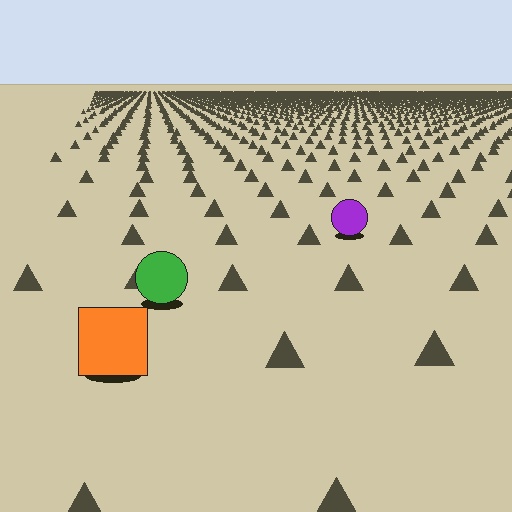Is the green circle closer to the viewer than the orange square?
No. The orange square is closer — you can tell from the texture gradient: the ground texture is coarser near it.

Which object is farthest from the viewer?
The purple circle is farthest from the viewer. It appears smaller and the ground texture around it is denser.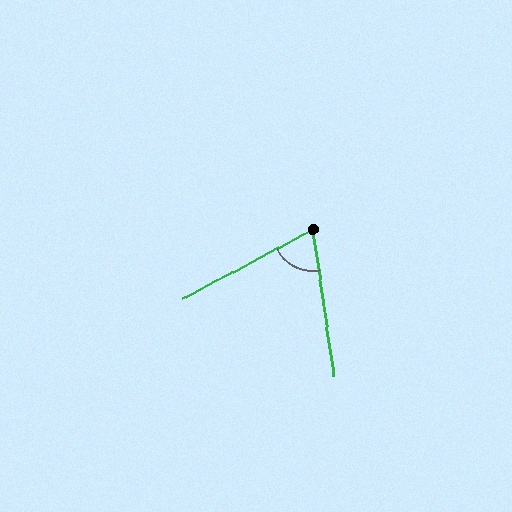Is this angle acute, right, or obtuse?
It is acute.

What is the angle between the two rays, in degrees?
Approximately 70 degrees.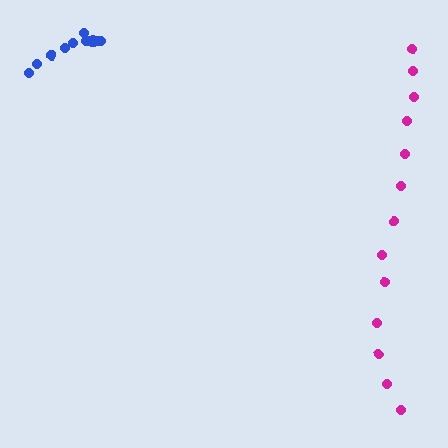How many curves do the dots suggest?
There are 2 distinct paths.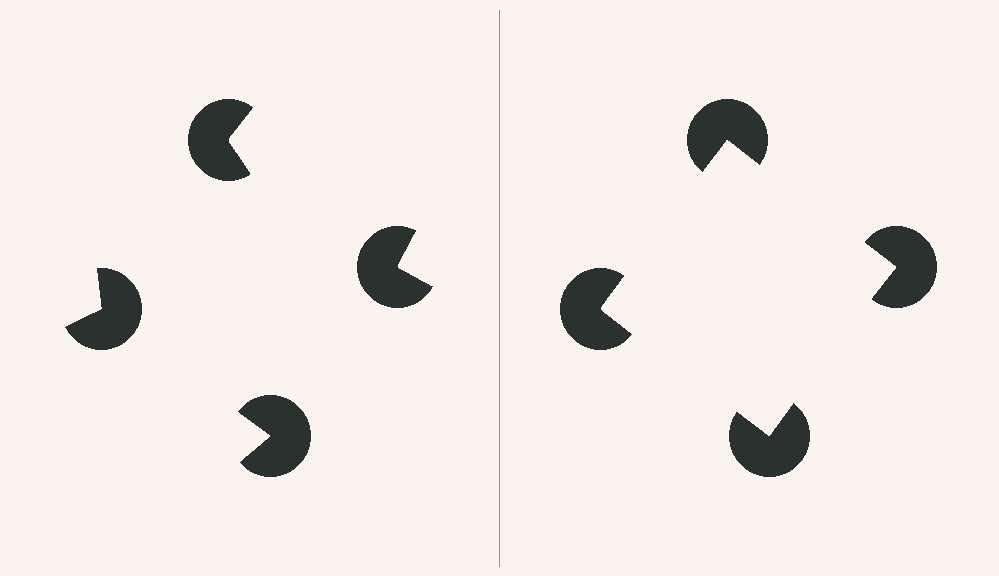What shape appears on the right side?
An illusory square.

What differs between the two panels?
The pac-man discs are positioned identically on both sides; only the wedge orientations differ. On the right they align to a square; on the left they are misaligned.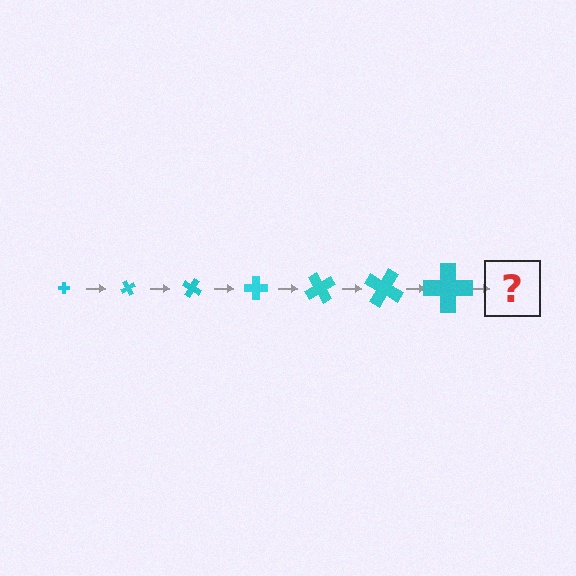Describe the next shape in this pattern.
It should be a cross, larger than the previous one and rotated 420 degrees from the start.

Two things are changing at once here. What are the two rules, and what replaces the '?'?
The two rules are that the cross grows larger each step and it rotates 60 degrees each step. The '?' should be a cross, larger than the previous one and rotated 420 degrees from the start.